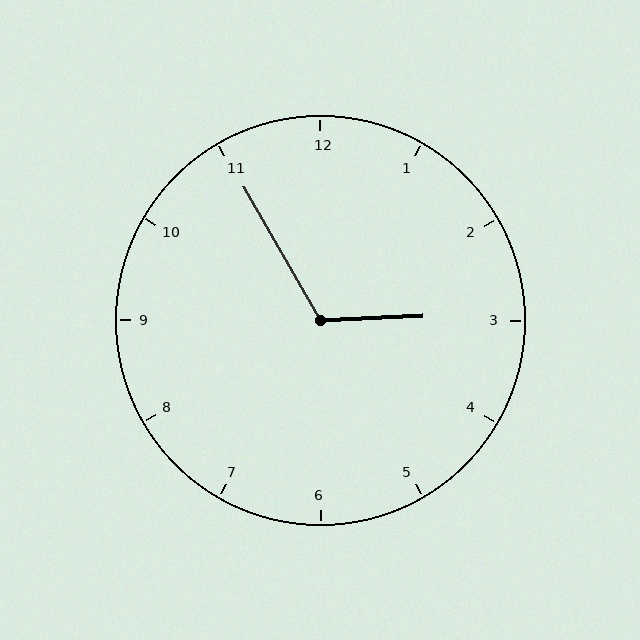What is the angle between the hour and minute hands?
Approximately 118 degrees.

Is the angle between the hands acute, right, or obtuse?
It is obtuse.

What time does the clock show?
2:55.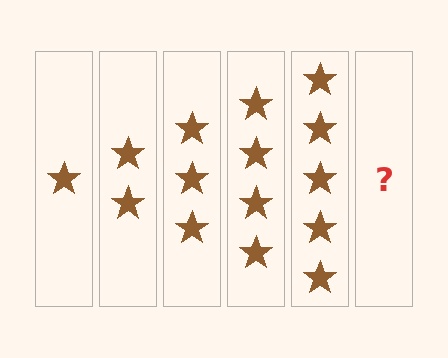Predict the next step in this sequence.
The next step is 6 stars.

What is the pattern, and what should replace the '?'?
The pattern is that each step adds one more star. The '?' should be 6 stars.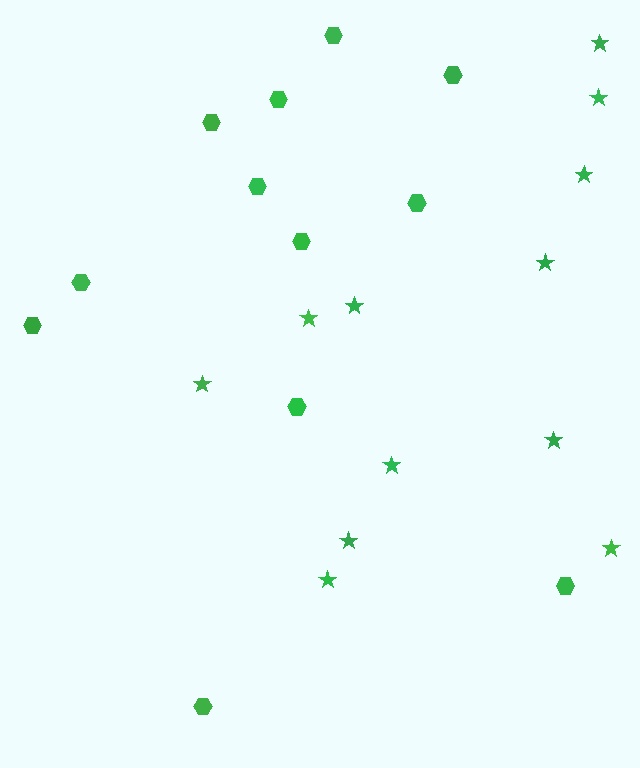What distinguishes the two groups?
There are 2 groups: one group of hexagons (12) and one group of stars (12).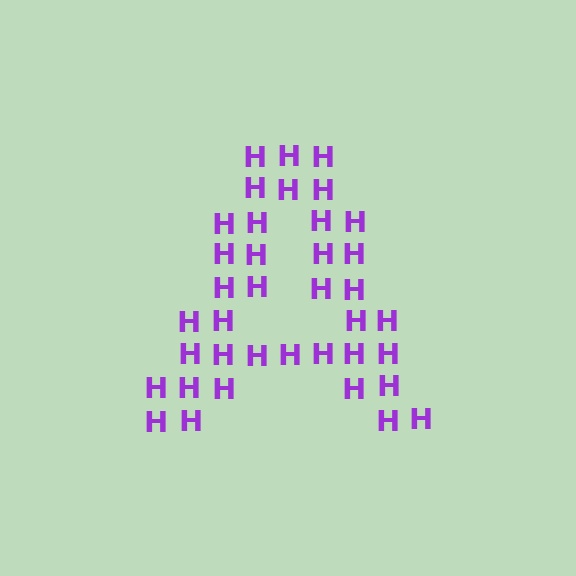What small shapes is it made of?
It is made of small letter H's.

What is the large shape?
The large shape is the letter A.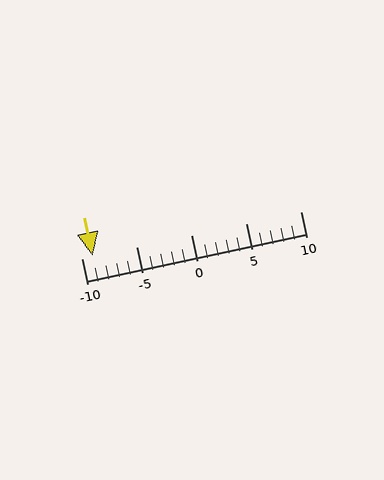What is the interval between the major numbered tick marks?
The major tick marks are spaced 5 units apart.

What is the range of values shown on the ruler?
The ruler shows values from -10 to 10.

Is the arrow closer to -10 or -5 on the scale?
The arrow is closer to -10.